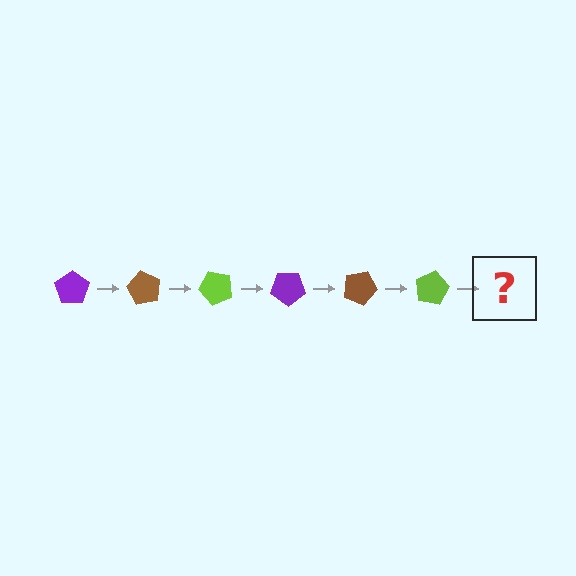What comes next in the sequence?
The next element should be a purple pentagon, rotated 360 degrees from the start.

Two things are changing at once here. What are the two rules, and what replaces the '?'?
The two rules are that it rotates 60 degrees each step and the color cycles through purple, brown, and lime. The '?' should be a purple pentagon, rotated 360 degrees from the start.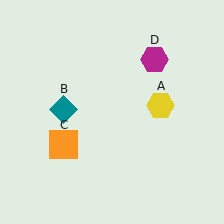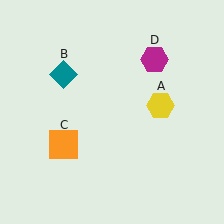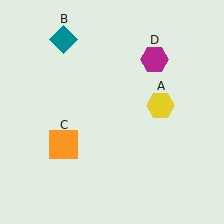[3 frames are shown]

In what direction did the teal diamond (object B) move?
The teal diamond (object B) moved up.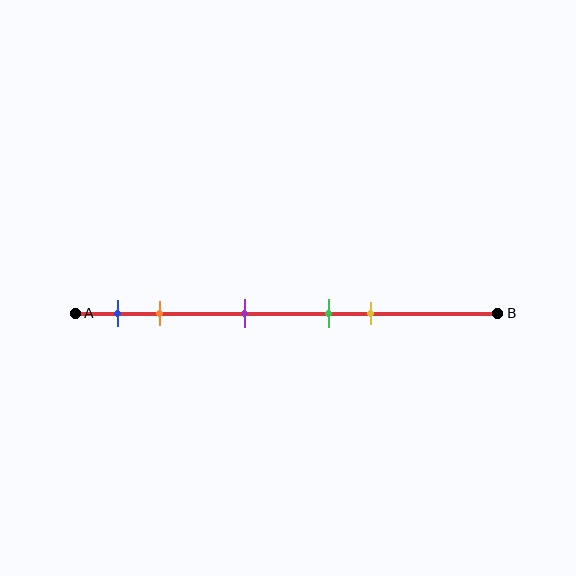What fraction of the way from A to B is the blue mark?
The blue mark is approximately 10% (0.1) of the way from A to B.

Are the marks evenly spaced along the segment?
No, the marks are not evenly spaced.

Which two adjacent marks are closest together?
The green and yellow marks are the closest adjacent pair.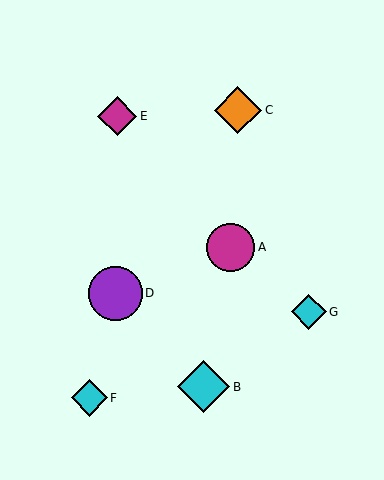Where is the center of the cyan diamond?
The center of the cyan diamond is at (89, 398).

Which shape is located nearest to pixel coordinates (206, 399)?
The cyan diamond (labeled B) at (203, 387) is nearest to that location.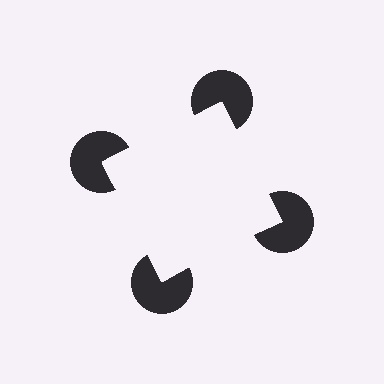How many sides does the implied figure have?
4 sides.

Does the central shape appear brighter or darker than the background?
It typically appears slightly brighter than the background, even though no actual brightness change is drawn.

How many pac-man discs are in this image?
There are 4 — one at each vertex of the illusory square.